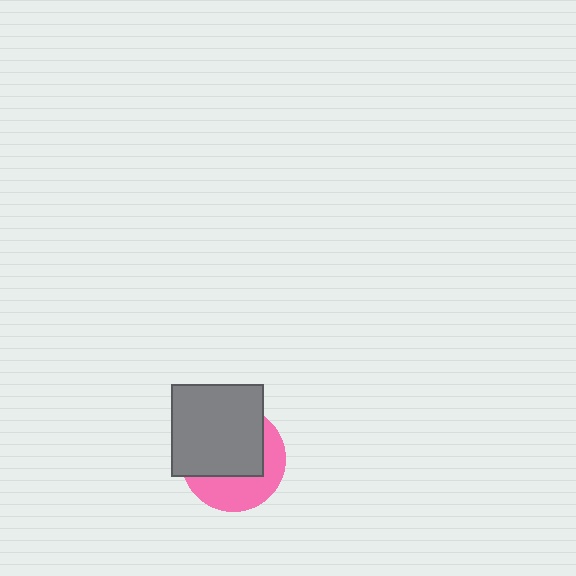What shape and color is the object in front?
The object in front is a gray square.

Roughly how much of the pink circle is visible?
A small part of it is visible (roughly 40%).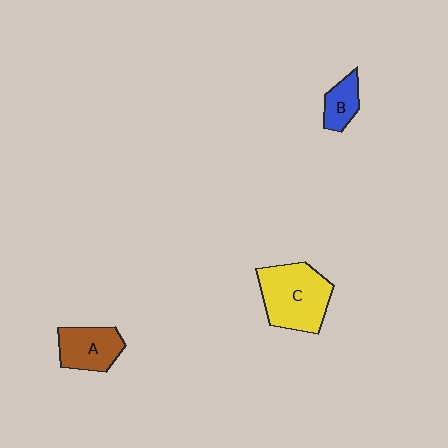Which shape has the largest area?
Shape C (yellow).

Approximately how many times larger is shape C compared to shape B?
Approximately 2.6 times.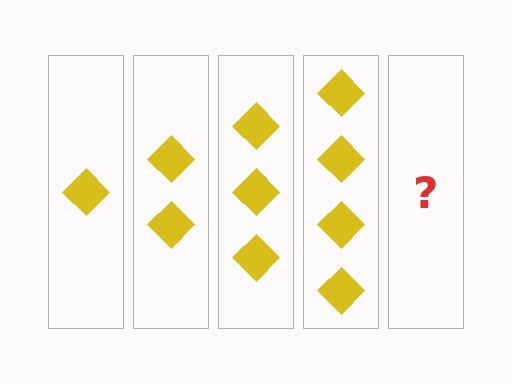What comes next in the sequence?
The next element should be 5 diamonds.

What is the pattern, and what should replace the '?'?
The pattern is that each step adds one more diamond. The '?' should be 5 diamonds.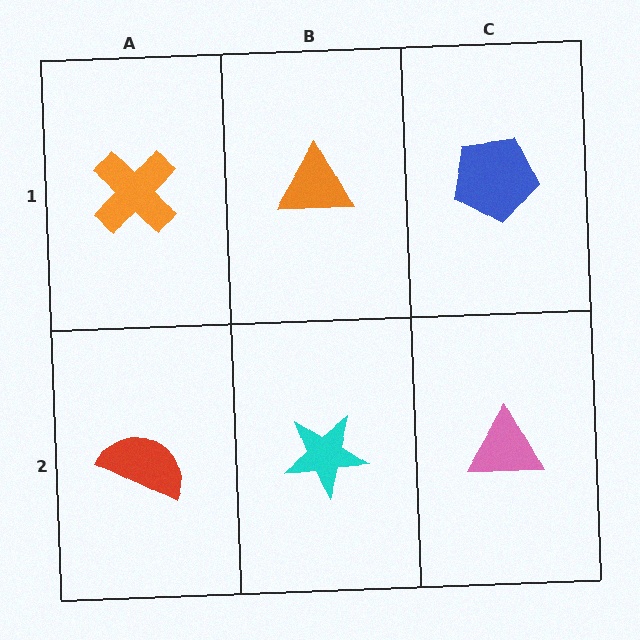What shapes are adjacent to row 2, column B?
An orange triangle (row 1, column B), a red semicircle (row 2, column A), a pink triangle (row 2, column C).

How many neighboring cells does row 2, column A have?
2.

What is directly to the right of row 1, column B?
A blue pentagon.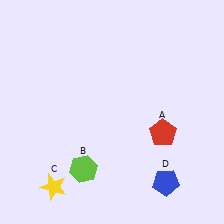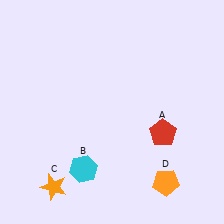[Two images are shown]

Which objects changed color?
B changed from lime to cyan. C changed from yellow to orange. D changed from blue to orange.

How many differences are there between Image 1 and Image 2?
There are 3 differences between the two images.